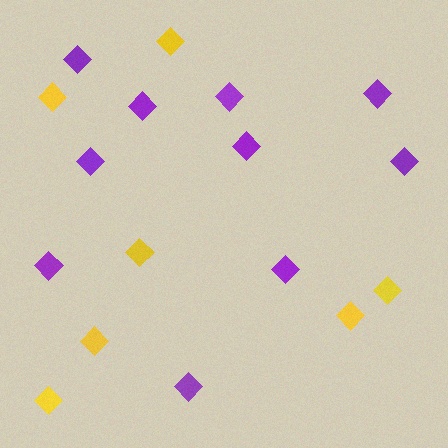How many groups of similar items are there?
There are 2 groups: one group of purple diamonds (10) and one group of yellow diamonds (7).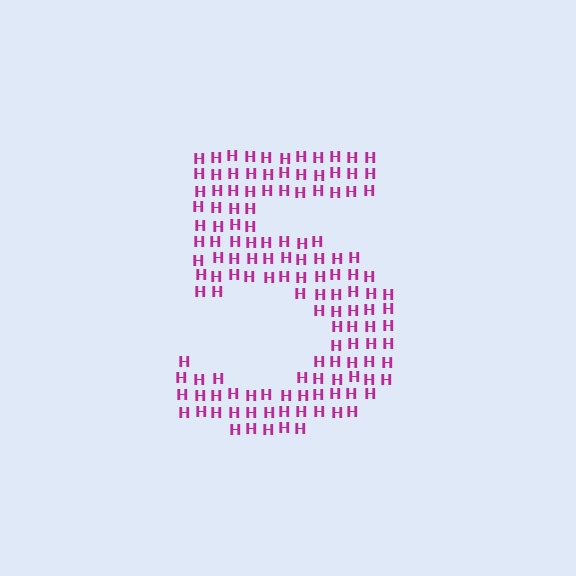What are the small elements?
The small elements are letter H's.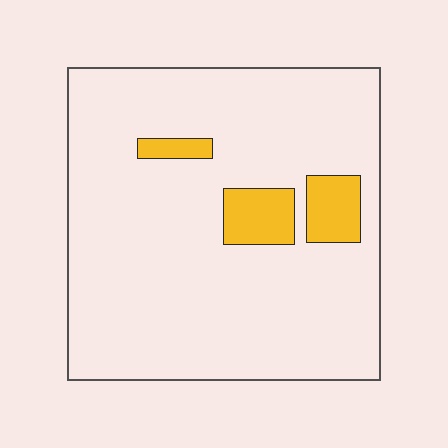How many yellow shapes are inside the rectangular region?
3.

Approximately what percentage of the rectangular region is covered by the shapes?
Approximately 10%.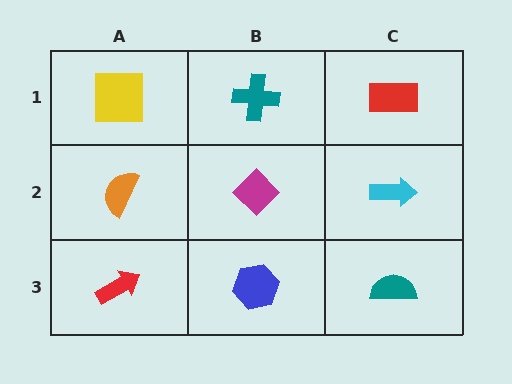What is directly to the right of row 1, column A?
A teal cross.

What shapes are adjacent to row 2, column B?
A teal cross (row 1, column B), a blue hexagon (row 3, column B), an orange semicircle (row 2, column A), a cyan arrow (row 2, column C).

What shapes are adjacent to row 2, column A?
A yellow square (row 1, column A), a red arrow (row 3, column A), a magenta diamond (row 2, column B).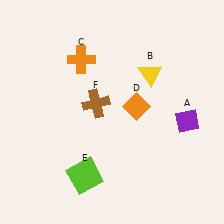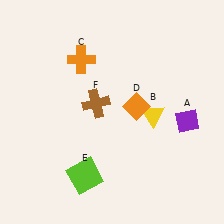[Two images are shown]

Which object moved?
The yellow triangle (B) moved down.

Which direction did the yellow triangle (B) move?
The yellow triangle (B) moved down.